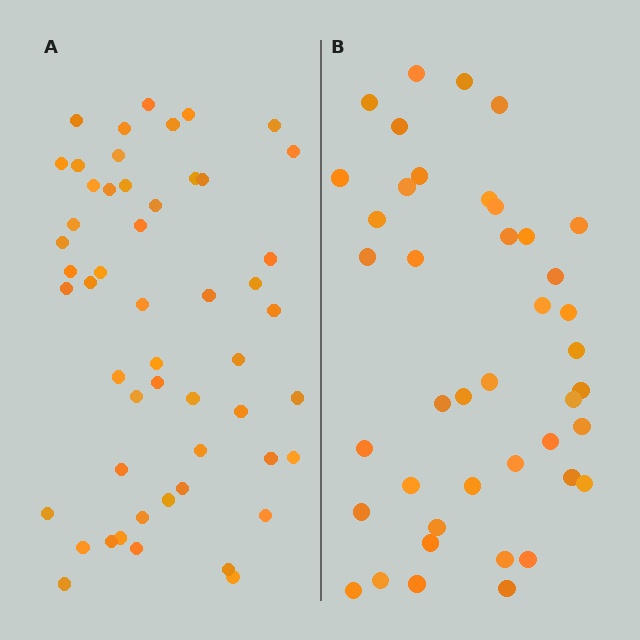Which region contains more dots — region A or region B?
Region A (the left region) has more dots.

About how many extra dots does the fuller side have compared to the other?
Region A has roughly 10 or so more dots than region B.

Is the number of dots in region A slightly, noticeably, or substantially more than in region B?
Region A has only slightly more — the two regions are fairly close. The ratio is roughly 1.2 to 1.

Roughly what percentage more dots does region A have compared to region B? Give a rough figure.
About 25% more.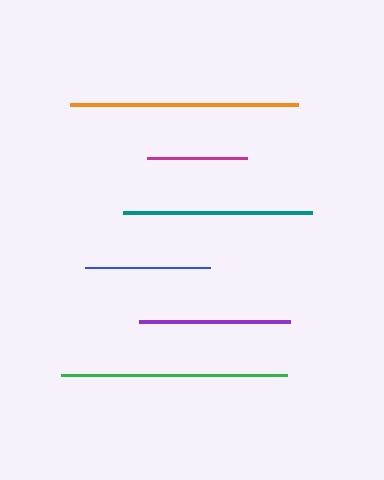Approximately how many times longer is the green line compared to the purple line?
The green line is approximately 1.5 times the length of the purple line.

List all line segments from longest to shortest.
From longest to shortest: orange, green, teal, purple, blue, magenta.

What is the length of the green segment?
The green segment is approximately 225 pixels long.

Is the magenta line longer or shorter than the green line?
The green line is longer than the magenta line.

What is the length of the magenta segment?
The magenta segment is approximately 99 pixels long.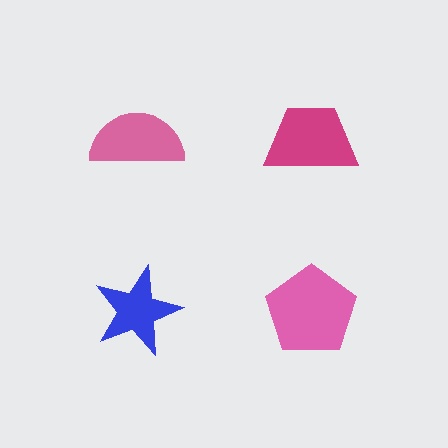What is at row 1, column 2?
A magenta trapezoid.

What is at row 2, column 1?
A blue star.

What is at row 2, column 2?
A pink pentagon.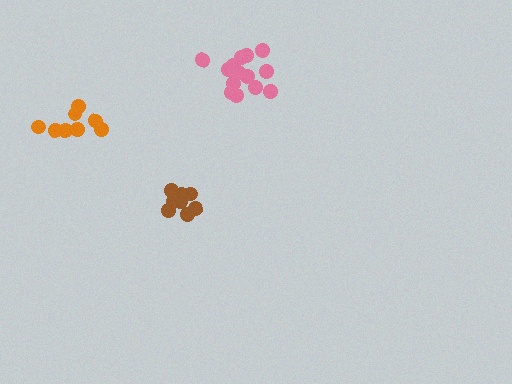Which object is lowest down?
The brown cluster is bottommost.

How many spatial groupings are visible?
There are 3 spatial groupings.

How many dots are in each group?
Group 1: 8 dots, Group 2: 14 dots, Group 3: 8 dots (30 total).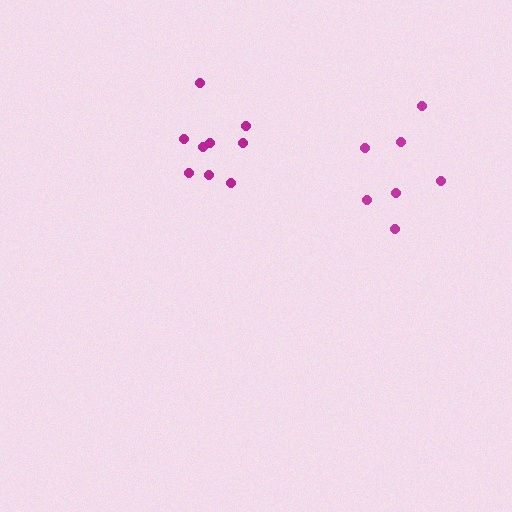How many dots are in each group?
Group 1: 9 dots, Group 2: 7 dots (16 total).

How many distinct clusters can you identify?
There are 2 distinct clusters.